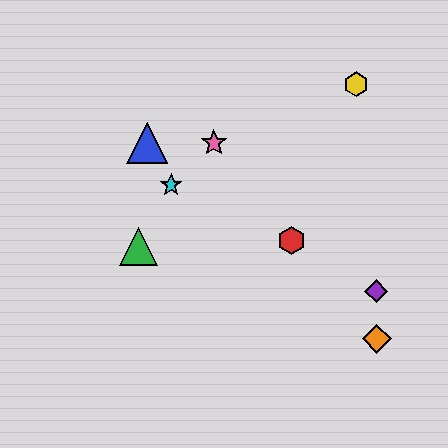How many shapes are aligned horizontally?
2 shapes (the blue triangle, the pink star) are aligned horizontally.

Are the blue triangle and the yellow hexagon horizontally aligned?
No, the blue triangle is at y≈143 and the yellow hexagon is at y≈84.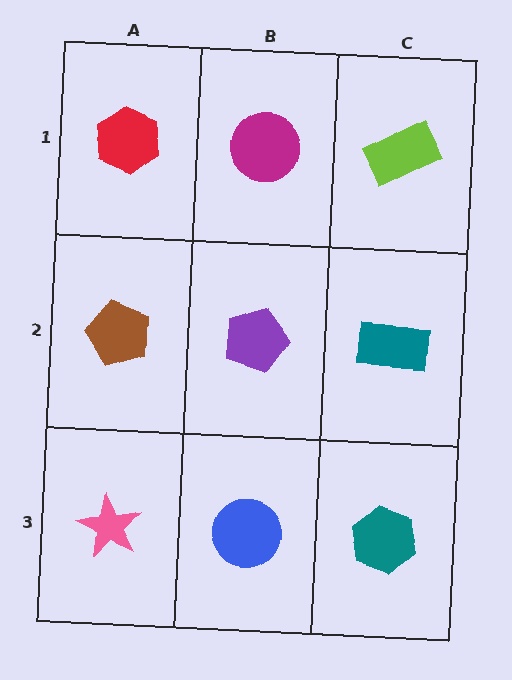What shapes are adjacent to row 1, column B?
A purple pentagon (row 2, column B), a red hexagon (row 1, column A), a lime rectangle (row 1, column C).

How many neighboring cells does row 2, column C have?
3.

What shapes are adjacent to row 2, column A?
A red hexagon (row 1, column A), a pink star (row 3, column A), a purple pentagon (row 2, column B).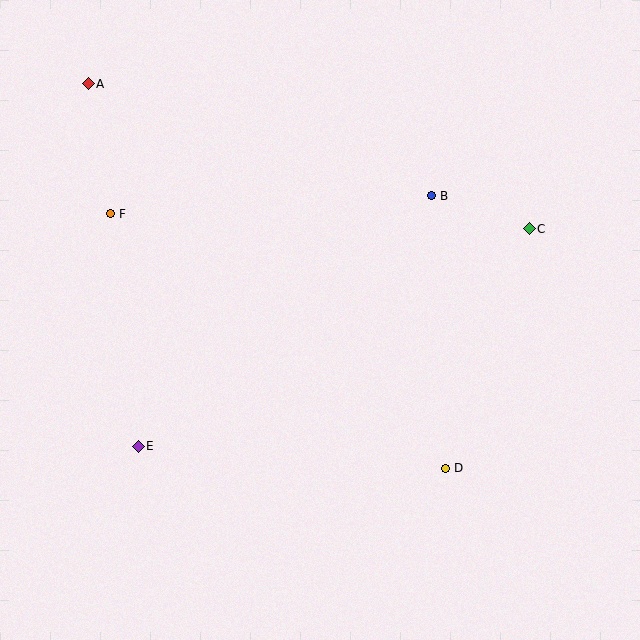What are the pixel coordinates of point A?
Point A is at (88, 84).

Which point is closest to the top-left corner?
Point A is closest to the top-left corner.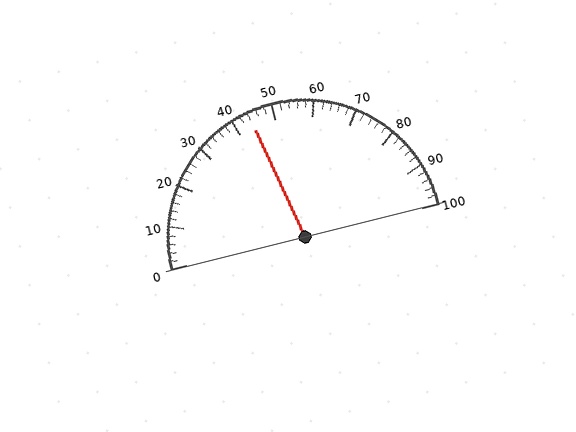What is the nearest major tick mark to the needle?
The nearest major tick mark is 40.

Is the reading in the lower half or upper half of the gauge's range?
The reading is in the lower half of the range (0 to 100).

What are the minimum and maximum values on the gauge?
The gauge ranges from 0 to 100.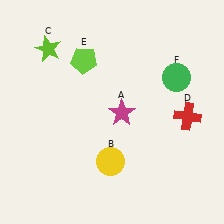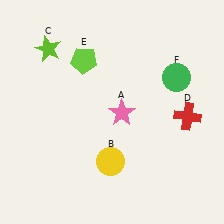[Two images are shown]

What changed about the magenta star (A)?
In Image 1, A is magenta. In Image 2, it changed to pink.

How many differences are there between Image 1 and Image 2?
There is 1 difference between the two images.